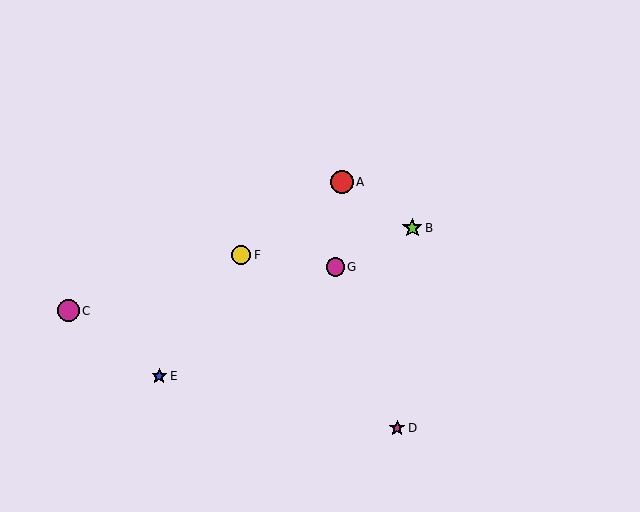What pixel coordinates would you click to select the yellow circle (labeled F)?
Click at (241, 255) to select the yellow circle F.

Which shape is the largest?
The red circle (labeled A) is the largest.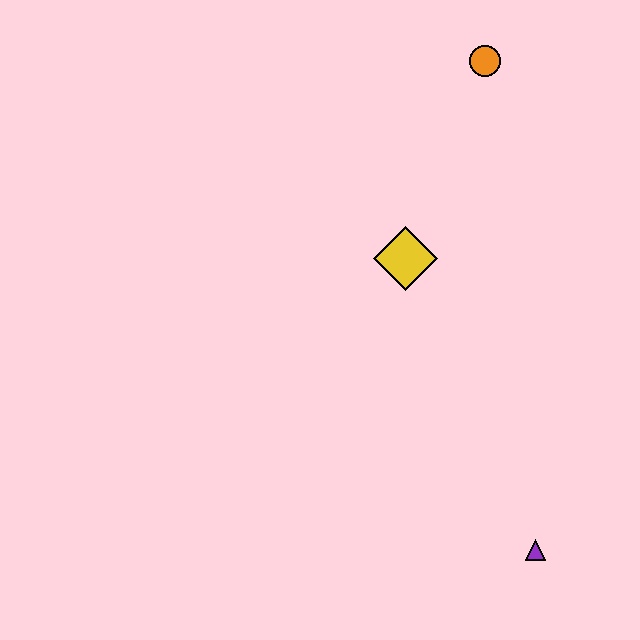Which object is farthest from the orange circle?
The purple triangle is farthest from the orange circle.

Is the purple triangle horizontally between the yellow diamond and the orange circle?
No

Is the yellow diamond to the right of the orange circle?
No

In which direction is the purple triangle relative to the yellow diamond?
The purple triangle is below the yellow diamond.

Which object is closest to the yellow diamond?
The orange circle is closest to the yellow diamond.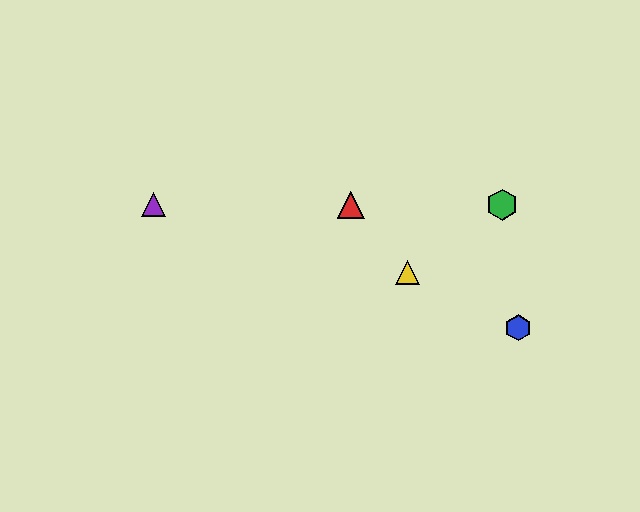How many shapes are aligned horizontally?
3 shapes (the red triangle, the green hexagon, the purple triangle) are aligned horizontally.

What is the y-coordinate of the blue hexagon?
The blue hexagon is at y≈328.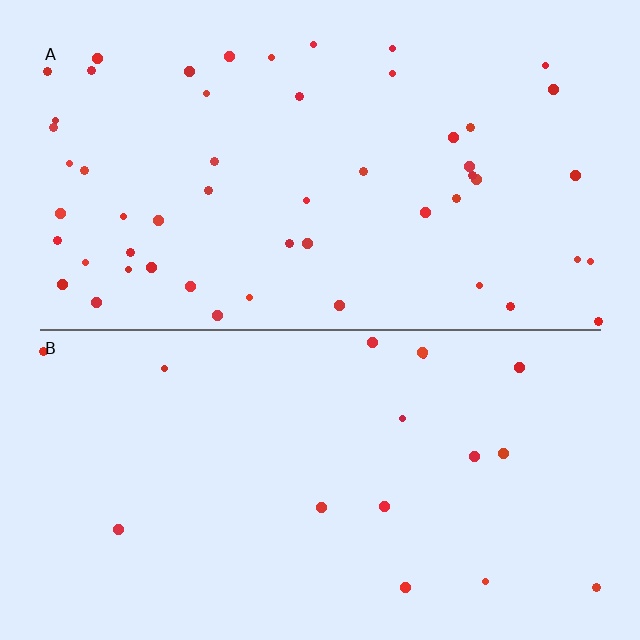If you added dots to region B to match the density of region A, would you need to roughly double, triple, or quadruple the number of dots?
Approximately triple.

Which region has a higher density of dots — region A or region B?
A (the top).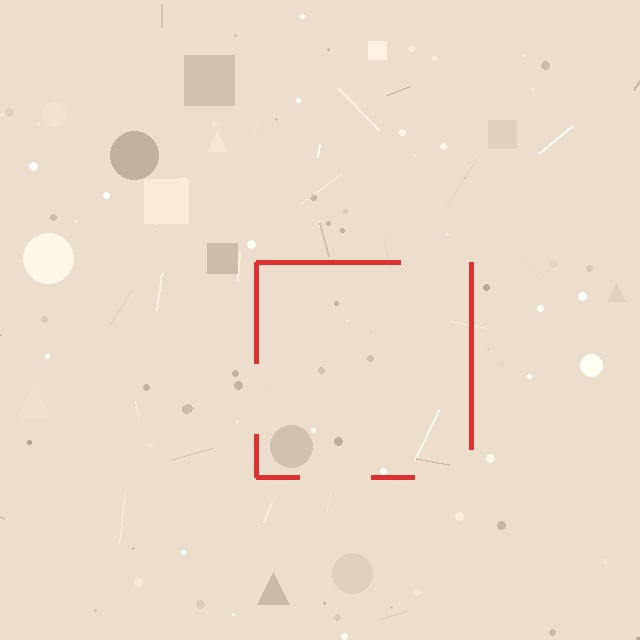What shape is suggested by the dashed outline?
The dashed outline suggests a square.